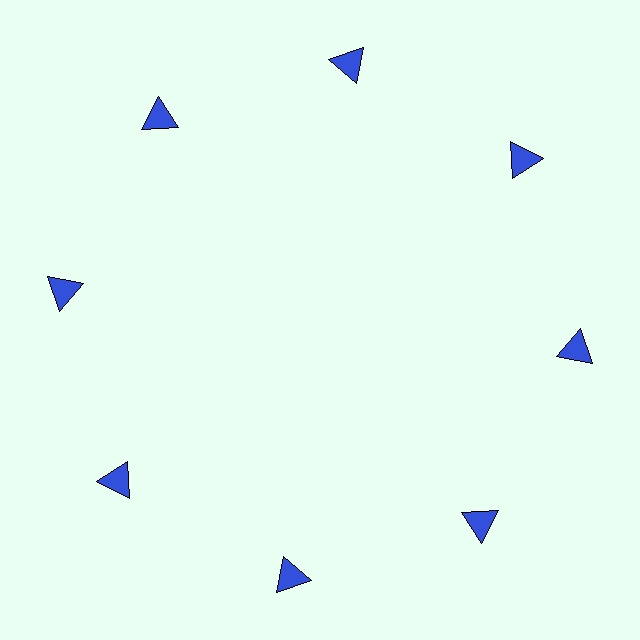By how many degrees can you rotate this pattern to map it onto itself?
The pattern maps onto itself every 45 degrees of rotation.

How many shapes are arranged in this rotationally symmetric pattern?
There are 8 shapes, arranged in 8 groups of 1.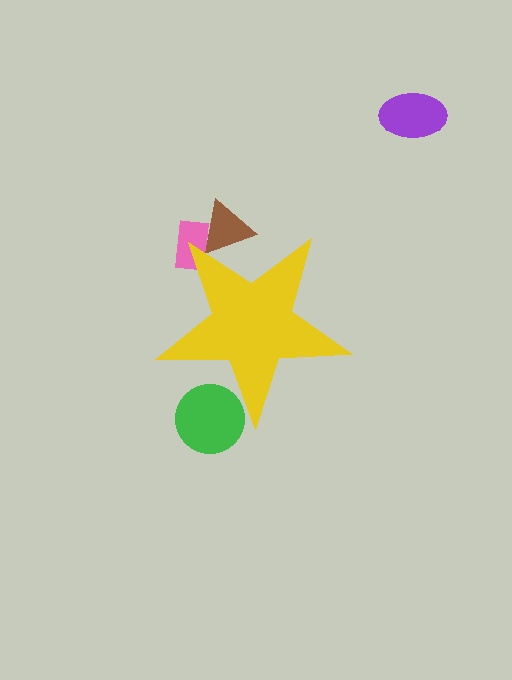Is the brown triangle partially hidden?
Yes, the brown triangle is partially hidden behind the yellow star.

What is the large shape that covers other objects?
A yellow star.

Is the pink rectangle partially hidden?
Yes, the pink rectangle is partially hidden behind the yellow star.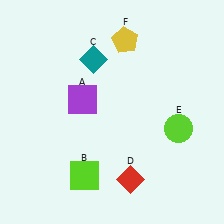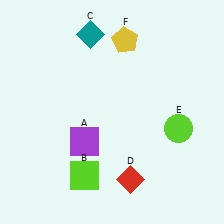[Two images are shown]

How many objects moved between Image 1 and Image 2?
2 objects moved between the two images.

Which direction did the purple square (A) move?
The purple square (A) moved down.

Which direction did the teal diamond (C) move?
The teal diamond (C) moved up.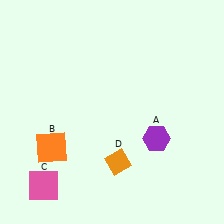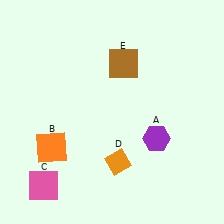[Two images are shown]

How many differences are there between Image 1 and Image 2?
There is 1 difference between the two images.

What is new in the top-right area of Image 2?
A brown square (E) was added in the top-right area of Image 2.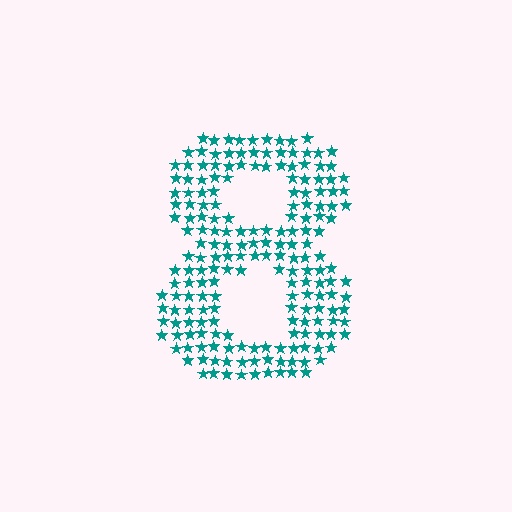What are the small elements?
The small elements are stars.